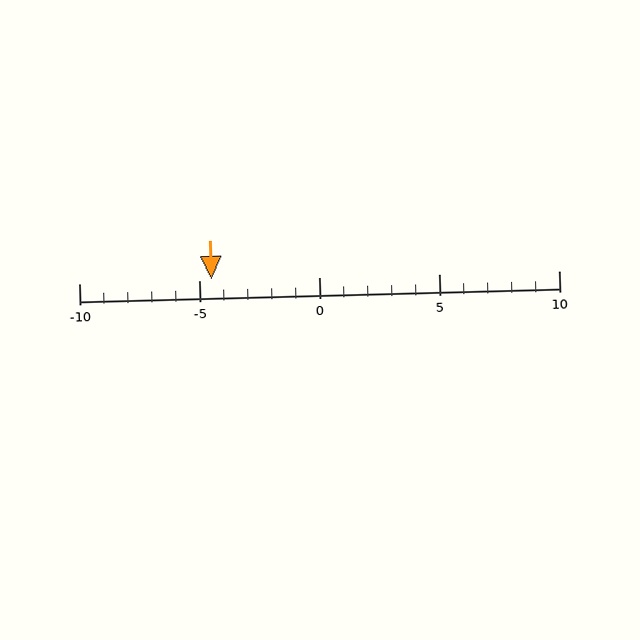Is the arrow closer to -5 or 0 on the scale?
The arrow is closer to -5.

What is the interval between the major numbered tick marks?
The major tick marks are spaced 5 units apart.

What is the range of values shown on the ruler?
The ruler shows values from -10 to 10.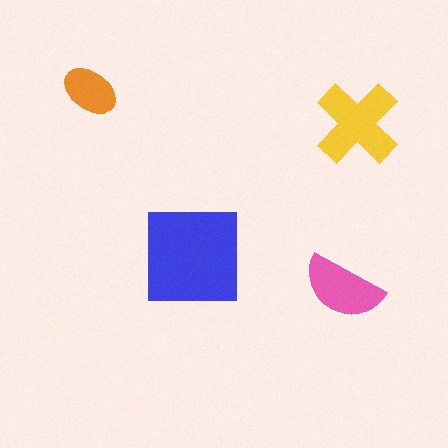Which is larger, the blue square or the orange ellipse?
The blue square.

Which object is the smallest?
The orange ellipse.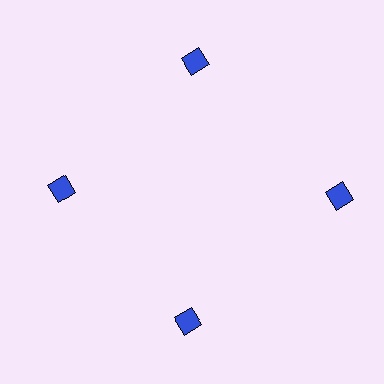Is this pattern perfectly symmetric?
No. The 4 blue diamonds are arranged in a ring, but one element near the 3 o'clock position is pushed outward from the center, breaking the 4-fold rotational symmetry.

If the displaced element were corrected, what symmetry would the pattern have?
It would have 4-fold rotational symmetry — the pattern would map onto itself every 90 degrees.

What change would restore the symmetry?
The symmetry would be restored by moving it inward, back onto the ring so that all 4 diamonds sit at equal angles and equal distance from the center.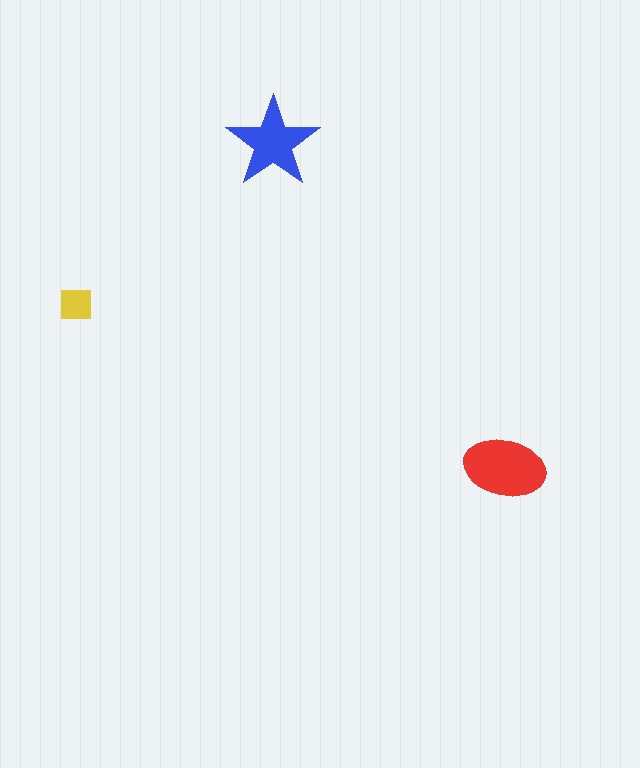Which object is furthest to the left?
The yellow square is leftmost.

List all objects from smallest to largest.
The yellow square, the blue star, the red ellipse.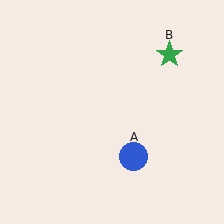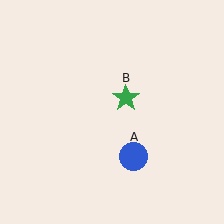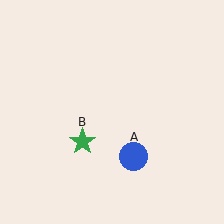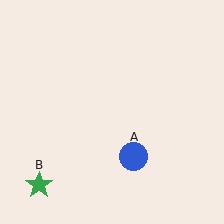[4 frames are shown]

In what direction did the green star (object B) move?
The green star (object B) moved down and to the left.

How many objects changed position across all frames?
1 object changed position: green star (object B).